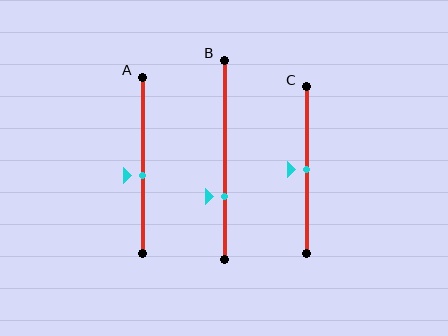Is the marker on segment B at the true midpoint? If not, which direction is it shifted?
No, the marker on segment B is shifted downward by about 18% of the segment length.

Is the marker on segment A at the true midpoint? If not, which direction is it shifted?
No, the marker on segment A is shifted downward by about 6% of the segment length.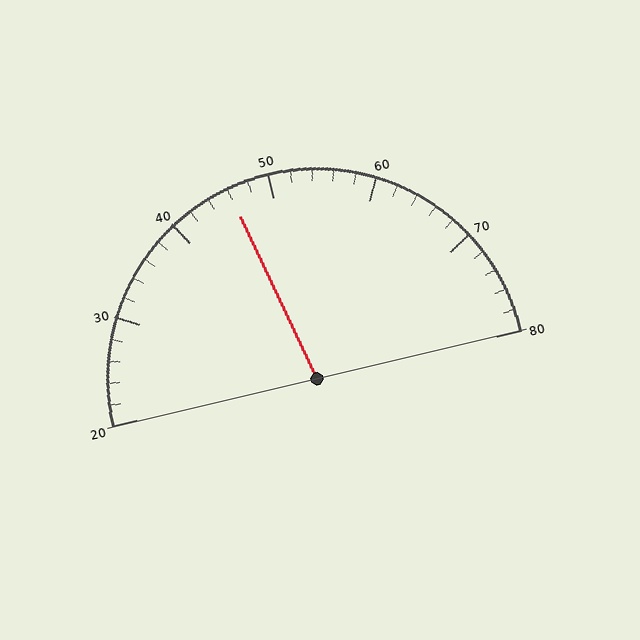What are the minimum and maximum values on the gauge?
The gauge ranges from 20 to 80.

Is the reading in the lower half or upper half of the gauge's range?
The reading is in the lower half of the range (20 to 80).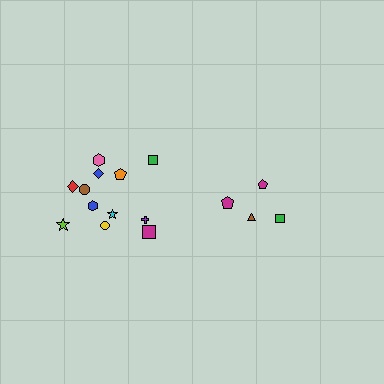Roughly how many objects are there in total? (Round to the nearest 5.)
Roughly 15 objects in total.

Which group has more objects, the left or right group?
The left group.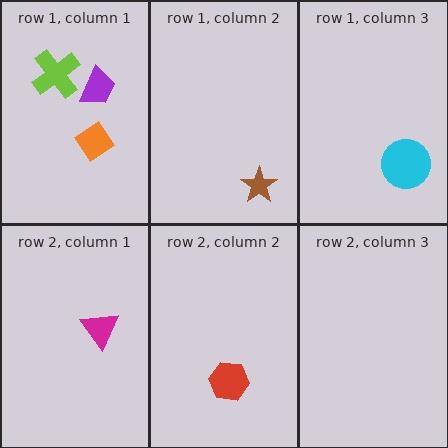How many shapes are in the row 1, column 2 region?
1.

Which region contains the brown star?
The row 1, column 2 region.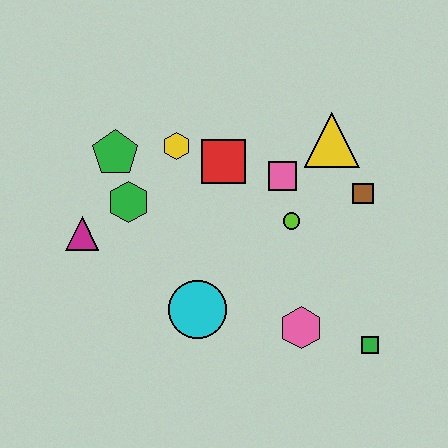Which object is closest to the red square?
The yellow hexagon is closest to the red square.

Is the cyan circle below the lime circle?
Yes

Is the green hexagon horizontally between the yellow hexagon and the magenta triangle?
Yes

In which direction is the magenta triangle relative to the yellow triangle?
The magenta triangle is to the left of the yellow triangle.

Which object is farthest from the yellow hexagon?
The green square is farthest from the yellow hexagon.